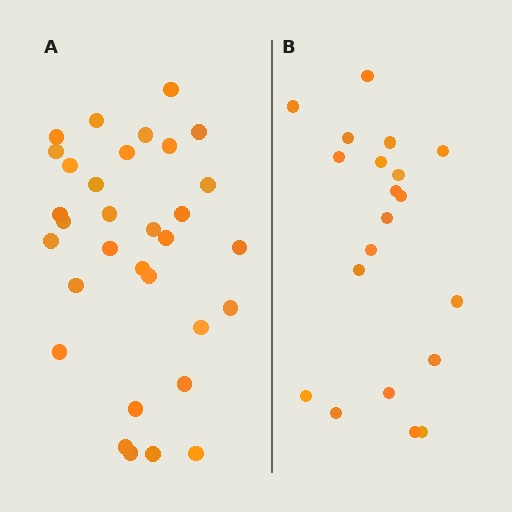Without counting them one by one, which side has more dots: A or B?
Region A (the left region) has more dots.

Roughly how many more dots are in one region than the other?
Region A has roughly 12 or so more dots than region B.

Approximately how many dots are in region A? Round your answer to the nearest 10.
About 30 dots. (The exact count is 32, which rounds to 30.)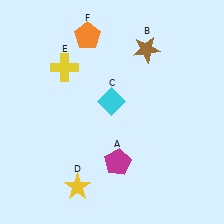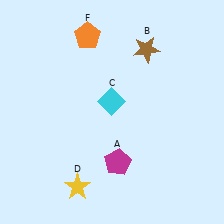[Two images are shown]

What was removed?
The yellow cross (E) was removed in Image 2.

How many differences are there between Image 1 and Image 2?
There is 1 difference between the two images.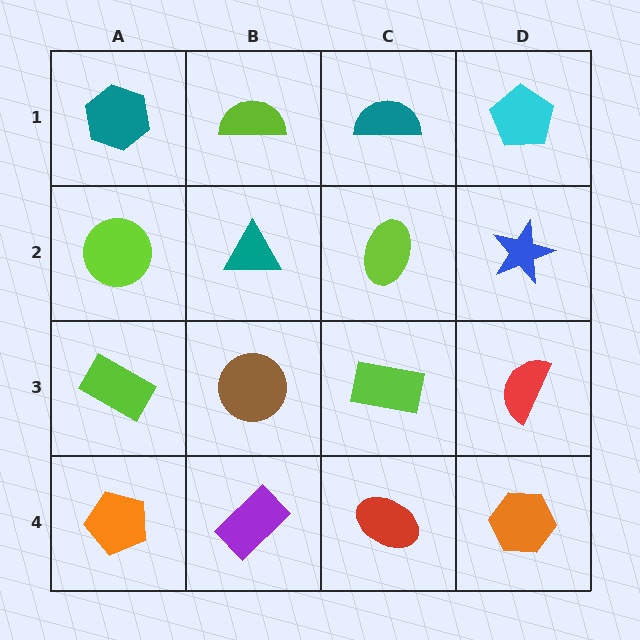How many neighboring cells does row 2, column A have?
3.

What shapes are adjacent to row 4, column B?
A brown circle (row 3, column B), an orange pentagon (row 4, column A), a red ellipse (row 4, column C).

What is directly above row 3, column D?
A blue star.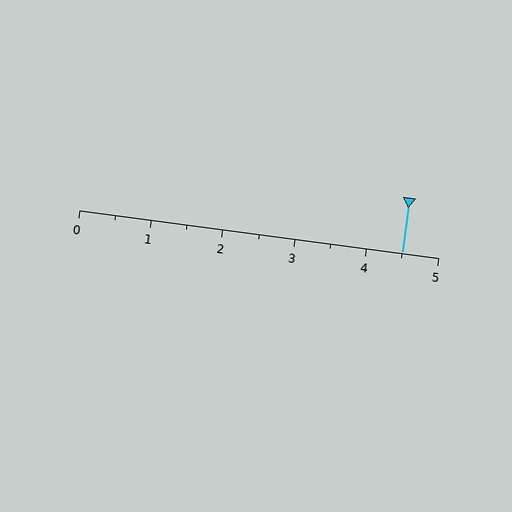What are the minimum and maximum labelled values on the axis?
The axis runs from 0 to 5.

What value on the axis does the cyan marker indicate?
The marker indicates approximately 4.5.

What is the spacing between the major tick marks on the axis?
The major ticks are spaced 1 apart.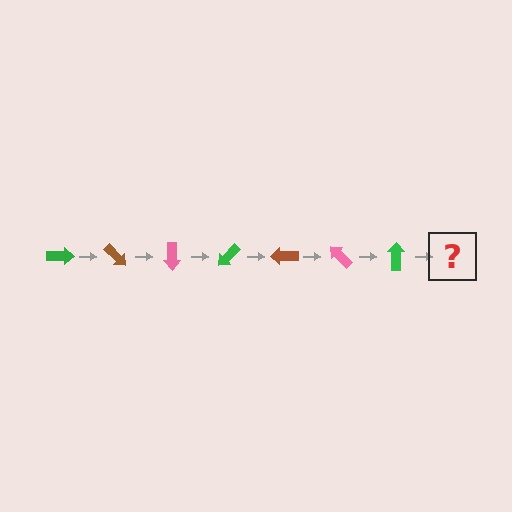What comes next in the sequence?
The next element should be a brown arrow, rotated 315 degrees from the start.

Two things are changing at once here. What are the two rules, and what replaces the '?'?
The two rules are that it rotates 45 degrees each step and the color cycles through green, brown, and pink. The '?' should be a brown arrow, rotated 315 degrees from the start.